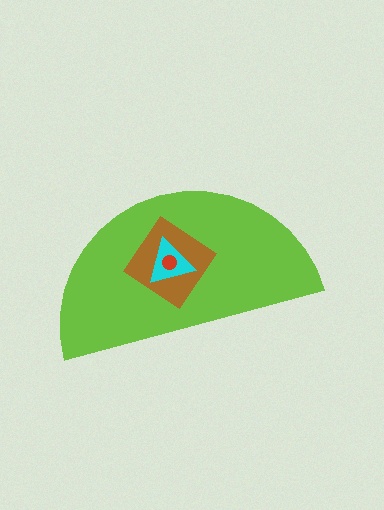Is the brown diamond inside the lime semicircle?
Yes.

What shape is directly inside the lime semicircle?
The brown diamond.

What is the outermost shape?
The lime semicircle.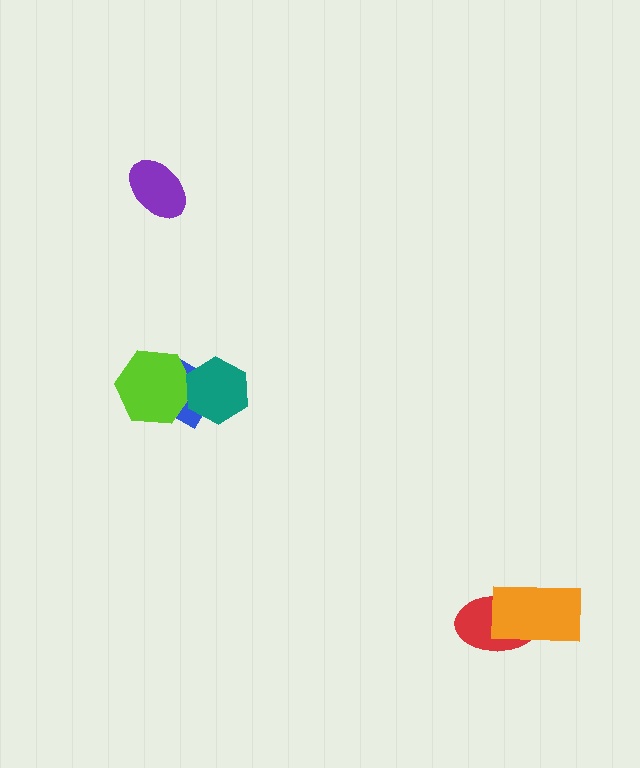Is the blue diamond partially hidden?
Yes, it is partially covered by another shape.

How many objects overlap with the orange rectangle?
1 object overlaps with the orange rectangle.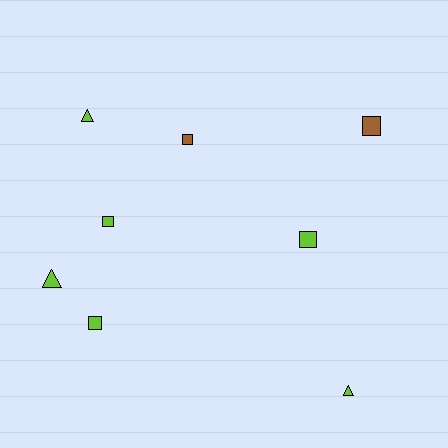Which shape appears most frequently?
Square, with 5 objects.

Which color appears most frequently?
Lime, with 6 objects.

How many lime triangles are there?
There are 3 lime triangles.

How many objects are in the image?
There are 8 objects.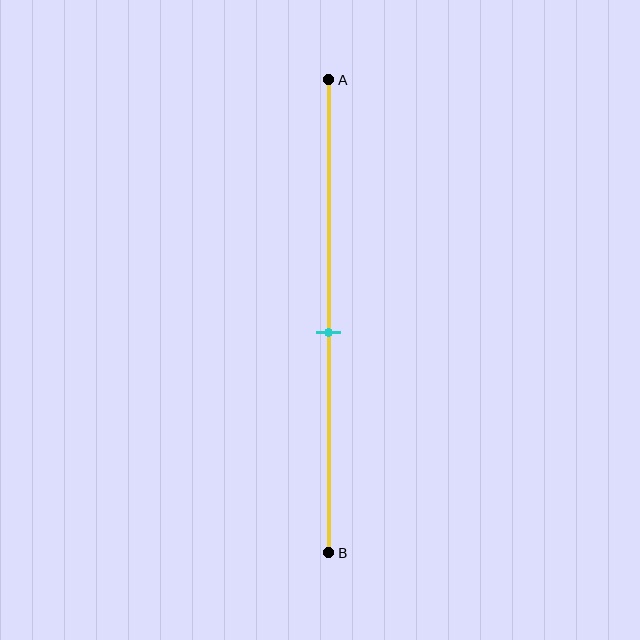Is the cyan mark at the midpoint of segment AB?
No, the mark is at about 55% from A, not at the 50% midpoint.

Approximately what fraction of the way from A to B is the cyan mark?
The cyan mark is approximately 55% of the way from A to B.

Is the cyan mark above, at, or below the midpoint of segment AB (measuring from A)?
The cyan mark is below the midpoint of segment AB.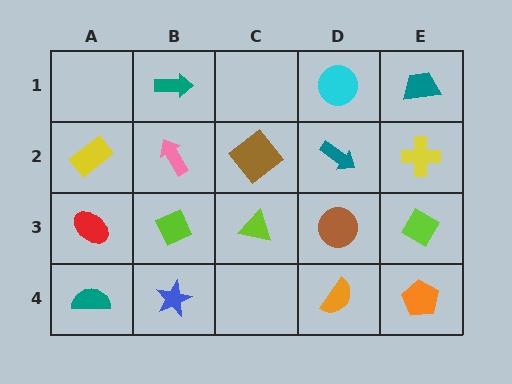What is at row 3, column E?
A lime diamond.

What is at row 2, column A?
A yellow rectangle.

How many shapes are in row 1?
3 shapes.